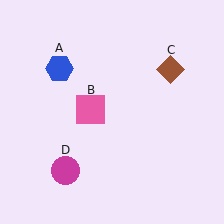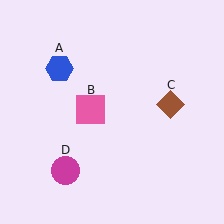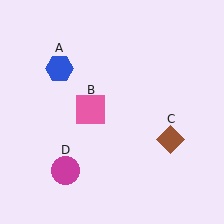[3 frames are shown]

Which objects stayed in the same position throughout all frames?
Blue hexagon (object A) and pink square (object B) and magenta circle (object D) remained stationary.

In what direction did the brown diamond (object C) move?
The brown diamond (object C) moved down.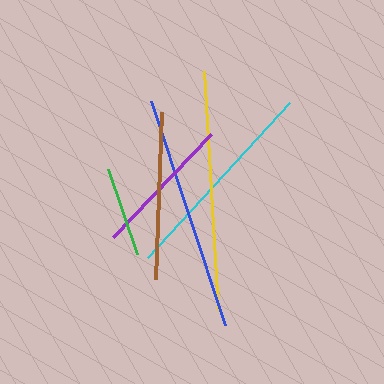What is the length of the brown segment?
The brown segment is approximately 168 pixels long.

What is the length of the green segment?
The green segment is approximately 90 pixels long.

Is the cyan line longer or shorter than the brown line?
The cyan line is longer than the brown line.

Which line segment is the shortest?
The green line is the shortest at approximately 90 pixels.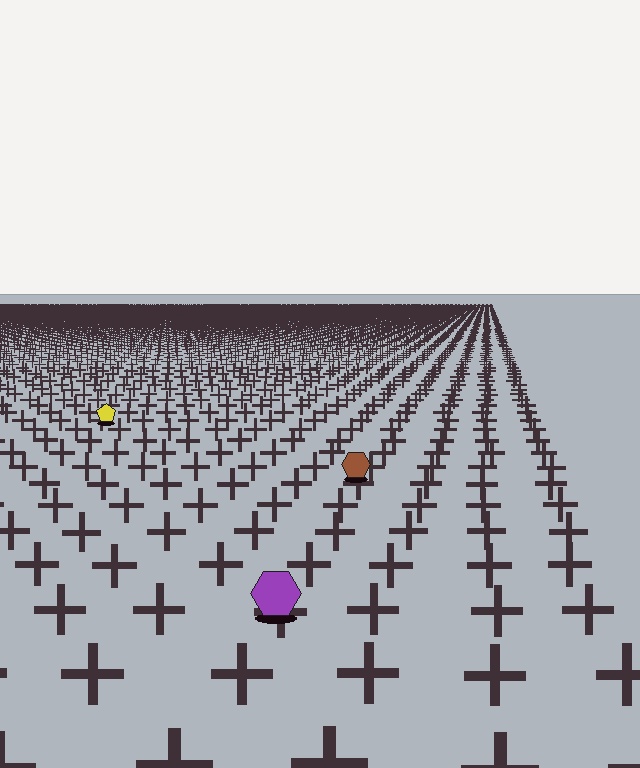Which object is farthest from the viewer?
The yellow pentagon is farthest from the viewer. It appears smaller and the ground texture around it is denser.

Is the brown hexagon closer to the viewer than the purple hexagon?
No. The purple hexagon is closer — you can tell from the texture gradient: the ground texture is coarser near it.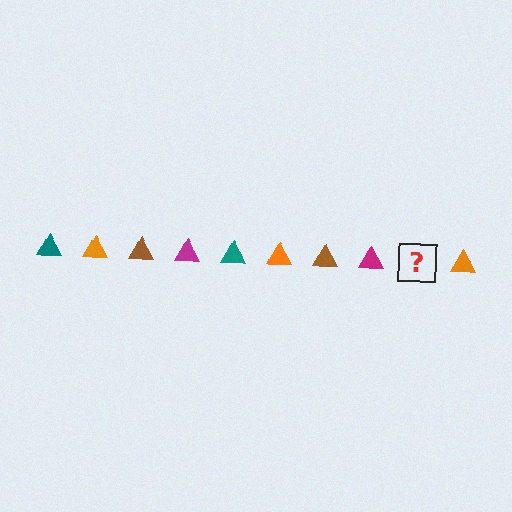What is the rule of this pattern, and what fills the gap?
The rule is that the pattern cycles through teal, orange, brown, magenta triangles. The gap should be filled with a teal triangle.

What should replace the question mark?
The question mark should be replaced with a teal triangle.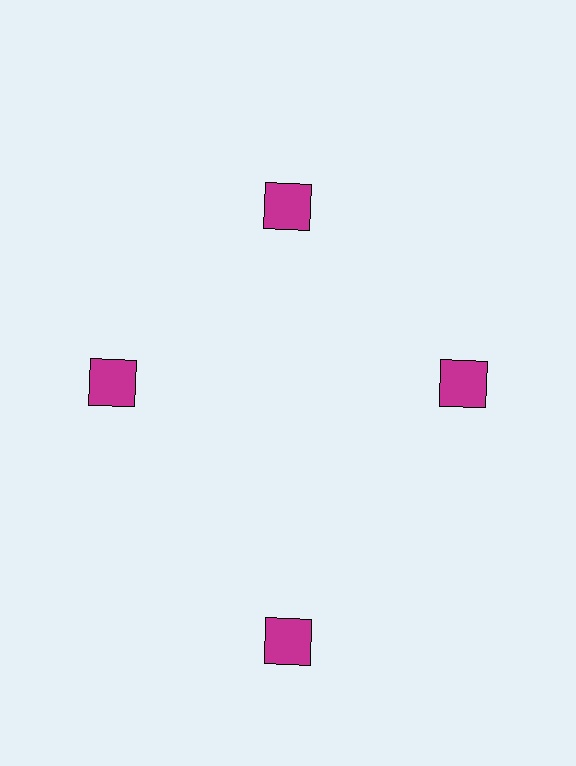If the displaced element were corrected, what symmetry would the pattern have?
It would have 4-fold rotational symmetry — the pattern would map onto itself every 90 degrees.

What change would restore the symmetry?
The symmetry would be restored by moving it inward, back onto the ring so that all 4 squares sit at equal angles and equal distance from the center.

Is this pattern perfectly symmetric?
No. The 4 magenta squares are arranged in a ring, but one element near the 6 o'clock position is pushed outward from the center, breaking the 4-fold rotational symmetry.